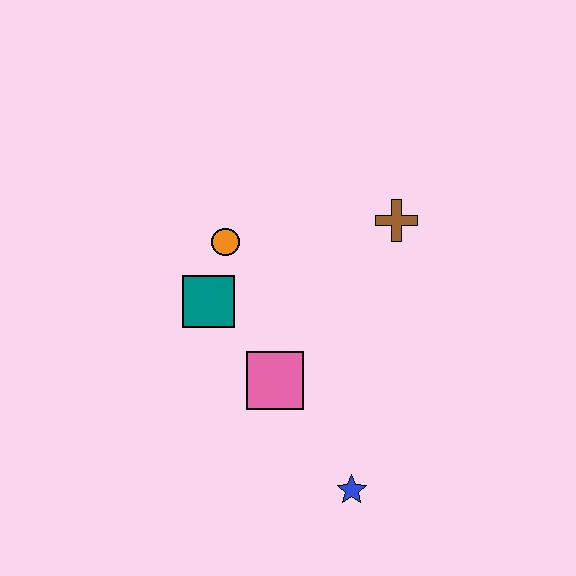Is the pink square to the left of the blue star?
Yes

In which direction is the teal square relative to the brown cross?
The teal square is to the left of the brown cross.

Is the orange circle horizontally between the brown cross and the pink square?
No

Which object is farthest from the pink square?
The brown cross is farthest from the pink square.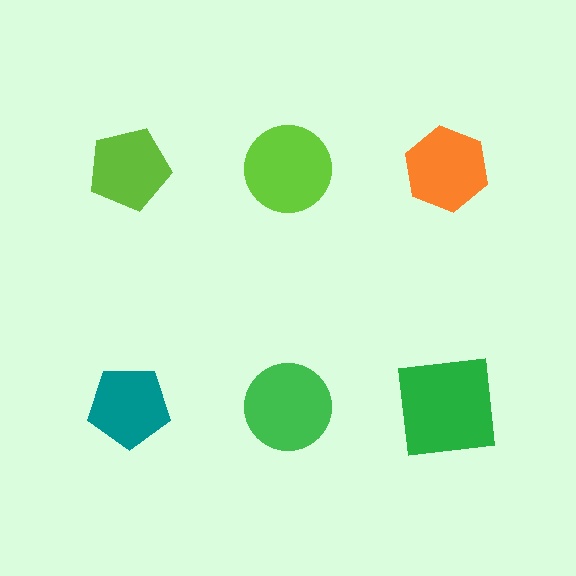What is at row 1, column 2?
A lime circle.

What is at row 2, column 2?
A green circle.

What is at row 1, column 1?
A lime pentagon.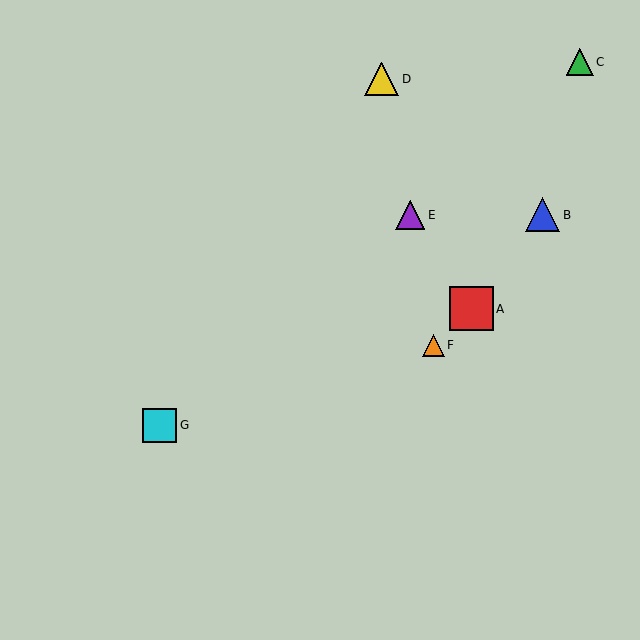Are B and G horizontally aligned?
No, B is at y≈215 and G is at y≈425.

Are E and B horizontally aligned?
Yes, both are at y≈215.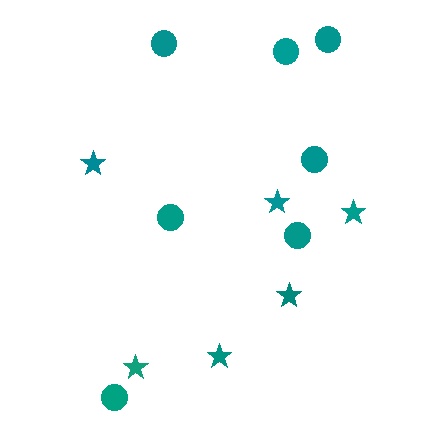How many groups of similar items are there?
There are 2 groups: one group of stars (6) and one group of circles (7).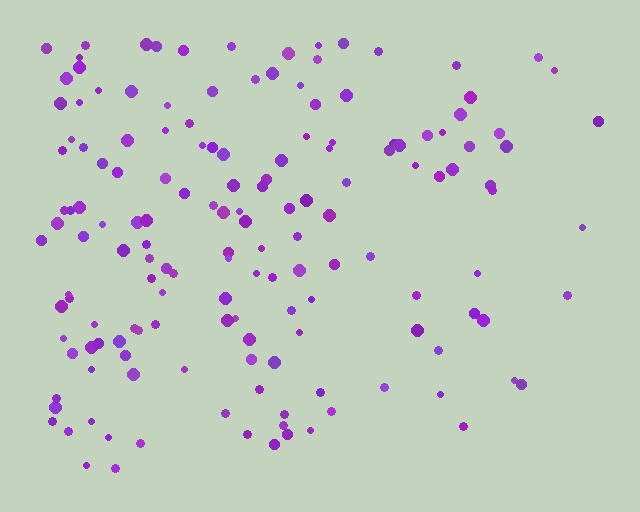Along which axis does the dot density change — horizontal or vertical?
Horizontal.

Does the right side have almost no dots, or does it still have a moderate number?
Still a moderate number, just noticeably fewer than the left.